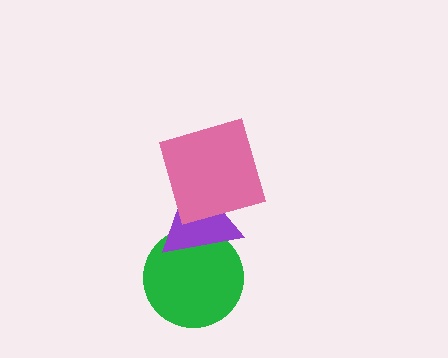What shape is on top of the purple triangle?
The pink square is on top of the purple triangle.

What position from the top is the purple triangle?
The purple triangle is 2nd from the top.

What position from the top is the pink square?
The pink square is 1st from the top.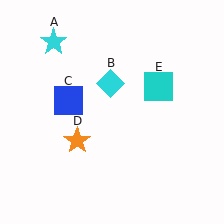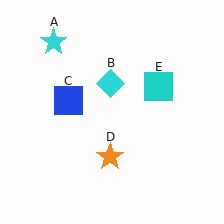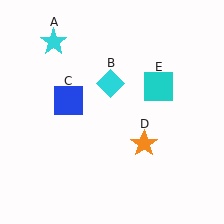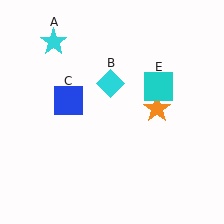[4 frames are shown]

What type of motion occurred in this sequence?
The orange star (object D) rotated counterclockwise around the center of the scene.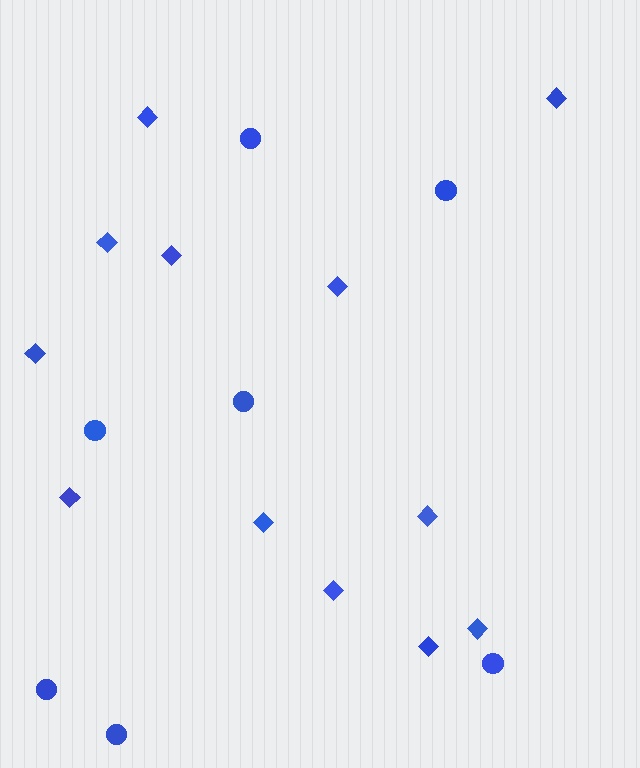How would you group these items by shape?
There are 2 groups: one group of diamonds (12) and one group of circles (7).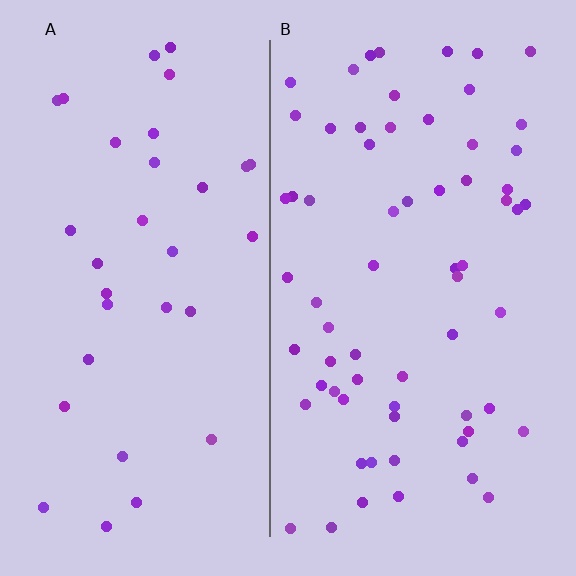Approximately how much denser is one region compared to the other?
Approximately 2.0× — region B over region A.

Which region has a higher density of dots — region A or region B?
B (the right).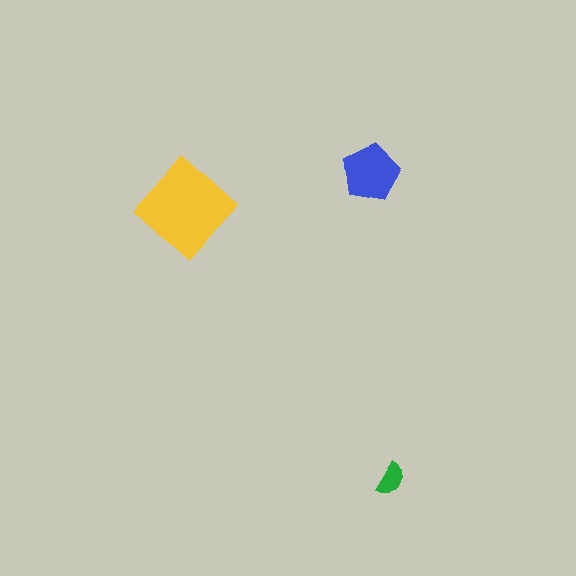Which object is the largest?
The yellow diamond.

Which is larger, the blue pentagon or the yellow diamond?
The yellow diamond.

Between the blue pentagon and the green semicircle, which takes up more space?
The blue pentagon.